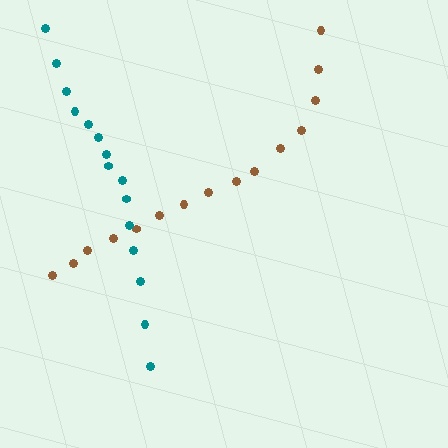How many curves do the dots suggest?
There are 2 distinct paths.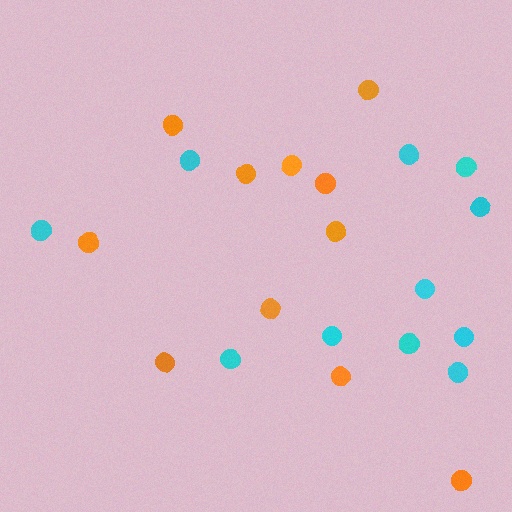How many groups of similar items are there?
There are 2 groups: one group of orange circles (11) and one group of cyan circles (11).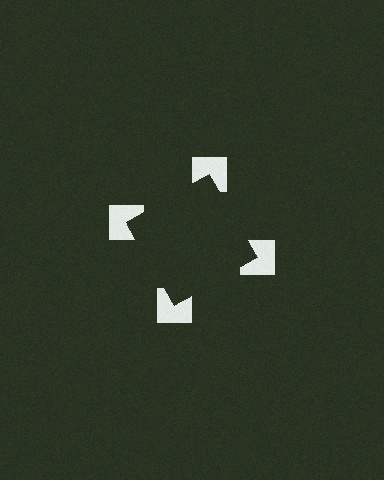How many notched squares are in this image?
There are 4 — one at each vertex of the illusory square.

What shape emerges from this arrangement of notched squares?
An illusory square — its edges are inferred from the aligned wedge cuts in the notched squares, not physically drawn.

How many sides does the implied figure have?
4 sides.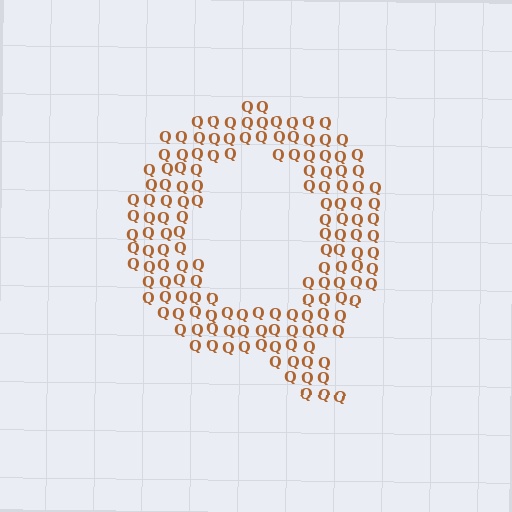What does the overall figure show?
The overall figure shows the letter Q.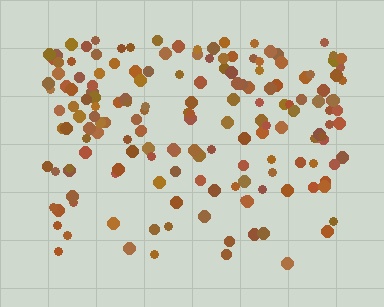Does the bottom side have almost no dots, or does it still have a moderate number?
Still a moderate number, just noticeably fewer than the top.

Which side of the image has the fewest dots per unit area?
The bottom.